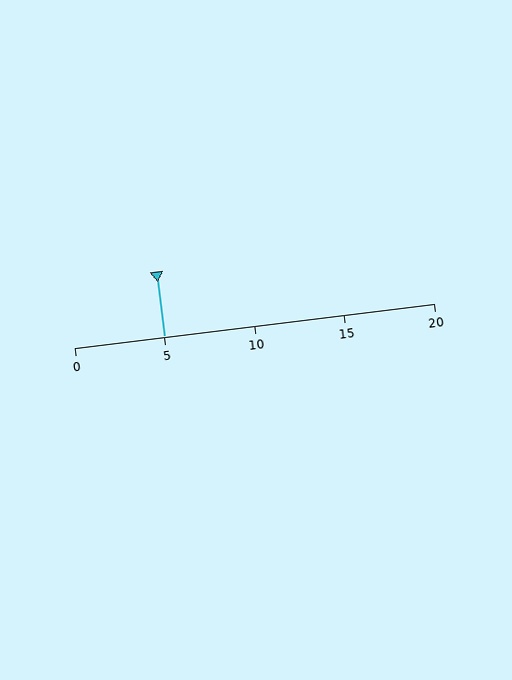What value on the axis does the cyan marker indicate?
The marker indicates approximately 5.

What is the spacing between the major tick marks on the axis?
The major ticks are spaced 5 apart.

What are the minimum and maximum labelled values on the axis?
The axis runs from 0 to 20.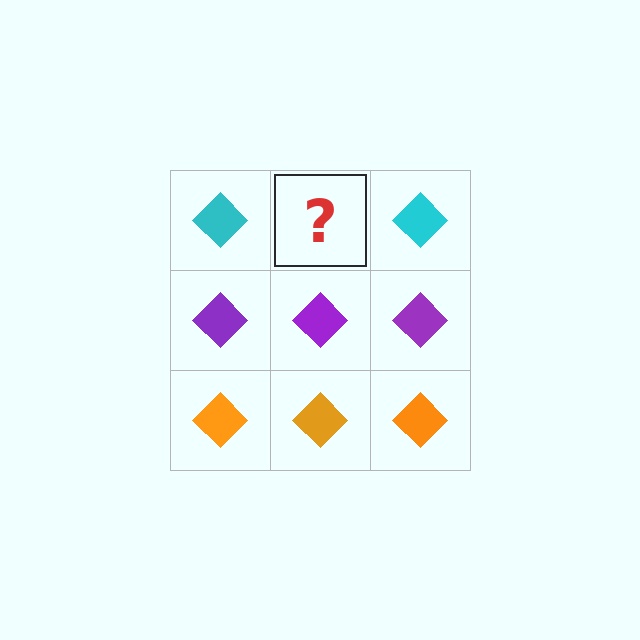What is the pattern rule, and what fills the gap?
The rule is that each row has a consistent color. The gap should be filled with a cyan diamond.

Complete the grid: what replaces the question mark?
The question mark should be replaced with a cyan diamond.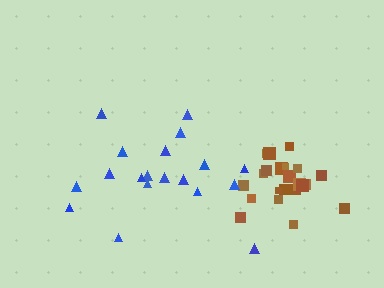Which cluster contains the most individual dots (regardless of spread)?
Brown (24).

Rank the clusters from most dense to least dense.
brown, blue.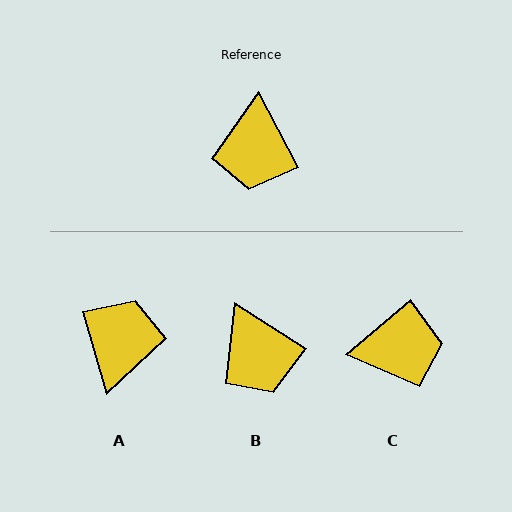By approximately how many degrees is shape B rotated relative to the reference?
Approximately 29 degrees counter-clockwise.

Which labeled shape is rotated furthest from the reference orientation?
A, about 168 degrees away.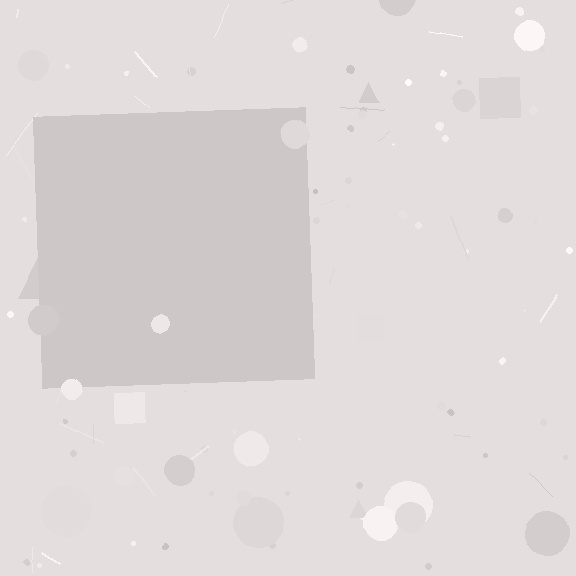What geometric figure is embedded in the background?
A square is embedded in the background.